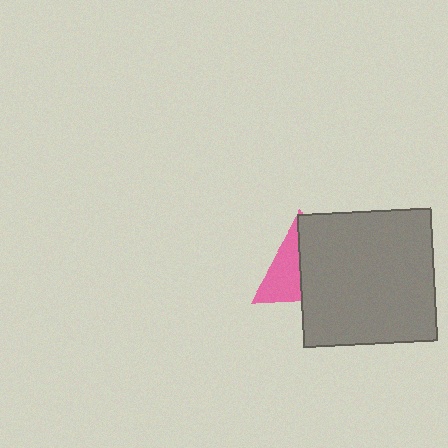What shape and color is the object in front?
The object in front is a gray square.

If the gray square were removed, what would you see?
You would see the complete pink triangle.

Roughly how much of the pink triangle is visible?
A small part of it is visible (roughly 45%).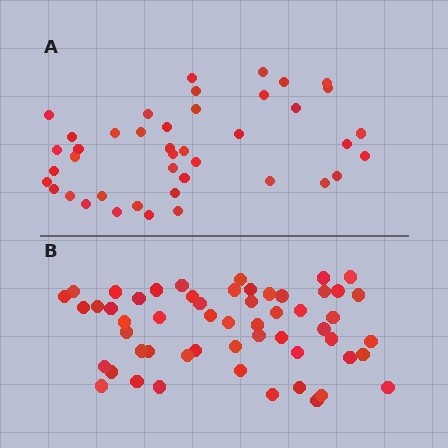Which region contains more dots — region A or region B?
Region B (the bottom region) has more dots.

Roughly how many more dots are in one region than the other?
Region B has approximately 15 more dots than region A.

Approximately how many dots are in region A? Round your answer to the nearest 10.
About 40 dots. (The exact count is 42, which rounds to 40.)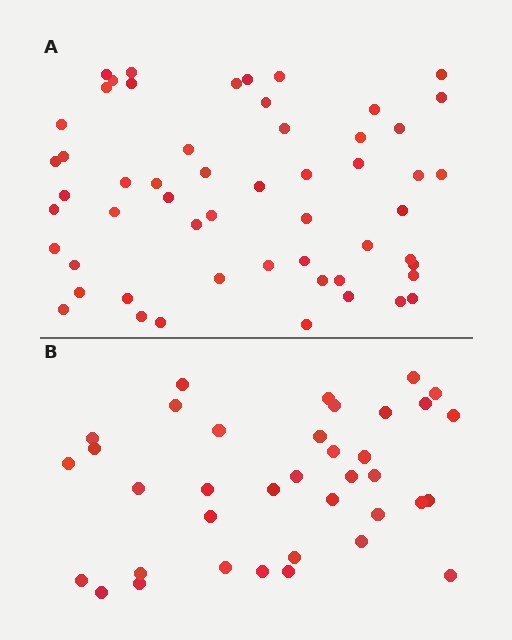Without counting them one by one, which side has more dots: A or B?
Region A (the top region) has more dots.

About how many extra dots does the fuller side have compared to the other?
Region A has approximately 20 more dots than region B.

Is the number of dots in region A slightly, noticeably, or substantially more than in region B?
Region A has substantially more. The ratio is roughly 1.5 to 1.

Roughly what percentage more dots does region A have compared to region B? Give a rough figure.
About 50% more.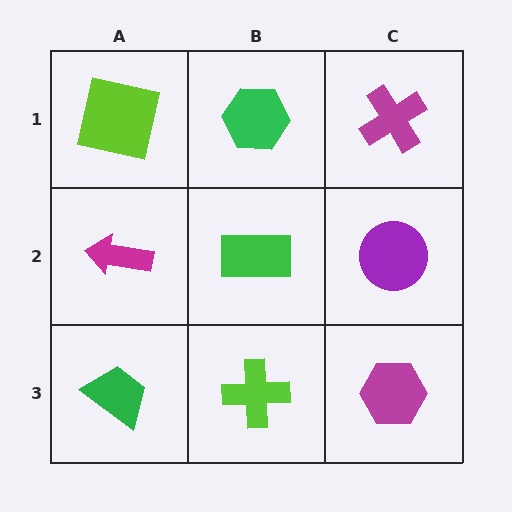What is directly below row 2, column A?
A green trapezoid.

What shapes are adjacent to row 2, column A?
A lime square (row 1, column A), a green trapezoid (row 3, column A), a green rectangle (row 2, column B).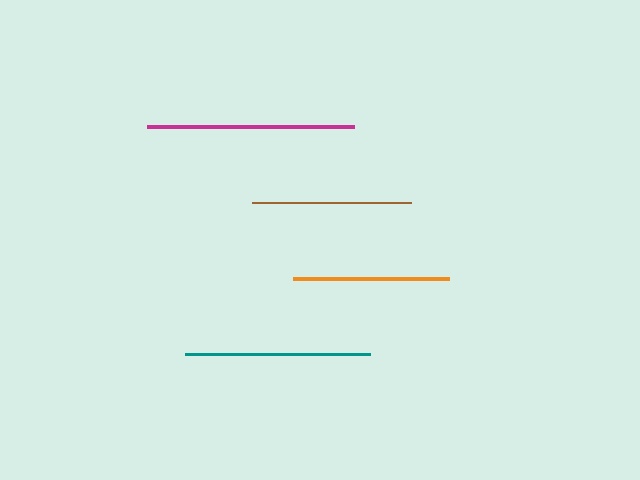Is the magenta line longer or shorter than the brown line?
The magenta line is longer than the brown line.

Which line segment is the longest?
The magenta line is the longest at approximately 207 pixels.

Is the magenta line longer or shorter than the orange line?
The magenta line is longer than the orange line.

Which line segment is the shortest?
The orange line is the shortest at approximately 157 pixels.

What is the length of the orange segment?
The orange segment is approximately 157 pixels long.